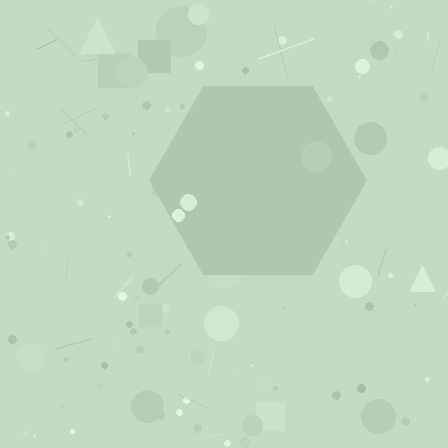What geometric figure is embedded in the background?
A hexagon is embedded in the background.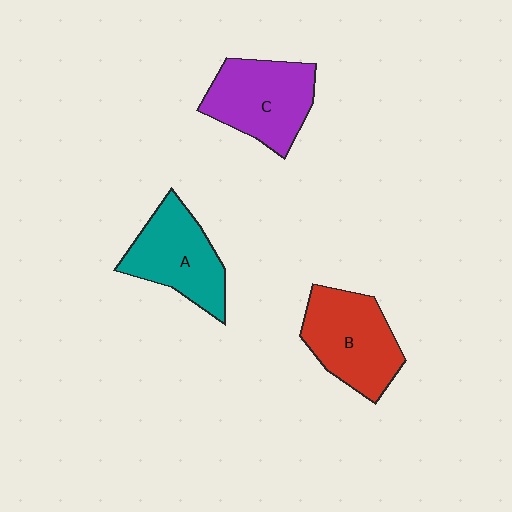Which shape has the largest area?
Shape B (red).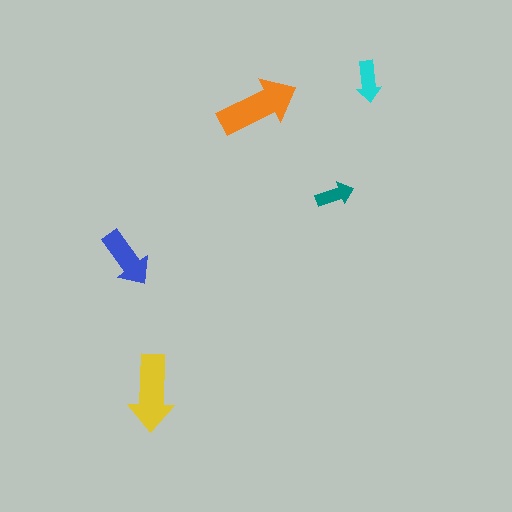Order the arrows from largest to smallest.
the orange one, the yellow one, the blue one, the cyan one, the teal one.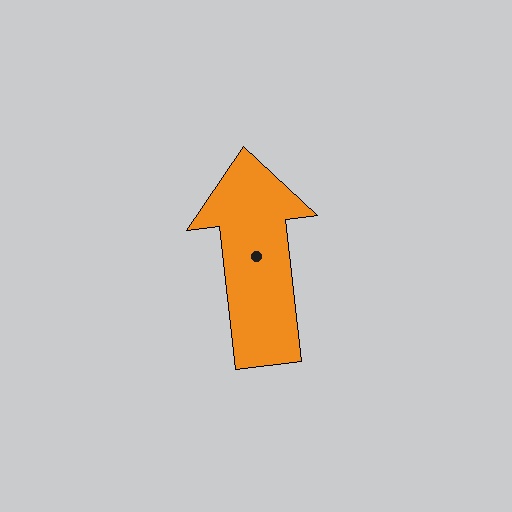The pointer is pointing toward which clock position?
Roughly 12 o'clock.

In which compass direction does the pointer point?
North.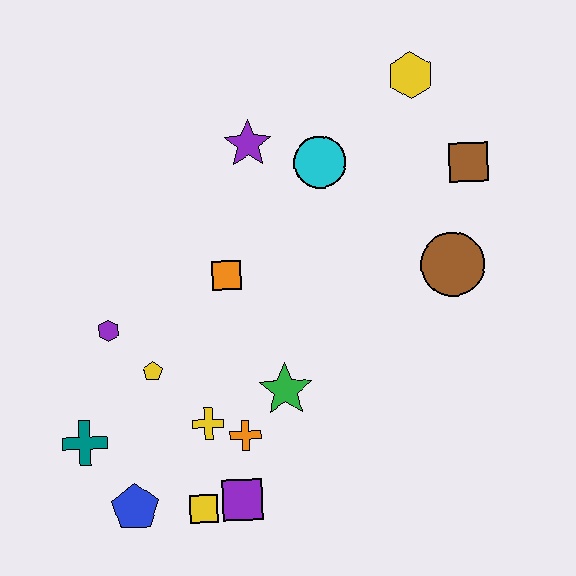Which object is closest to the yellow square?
The purple square is closest to the yellow square.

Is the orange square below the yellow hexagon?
Yes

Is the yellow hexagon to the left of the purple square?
No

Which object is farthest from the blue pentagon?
The yellow hexagon is farthest from the blue pentagon.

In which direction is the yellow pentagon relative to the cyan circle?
The yellow pentagon is below the cyan circle.